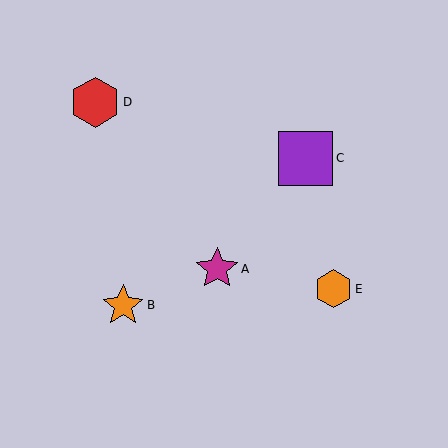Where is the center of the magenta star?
The center of the magenta star is at (217, 269).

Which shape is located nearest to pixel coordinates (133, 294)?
The orange star (labeled B) at (123, 305) is nearest to that location.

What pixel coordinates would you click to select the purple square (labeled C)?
Click at (306, 158) to select the purple square C.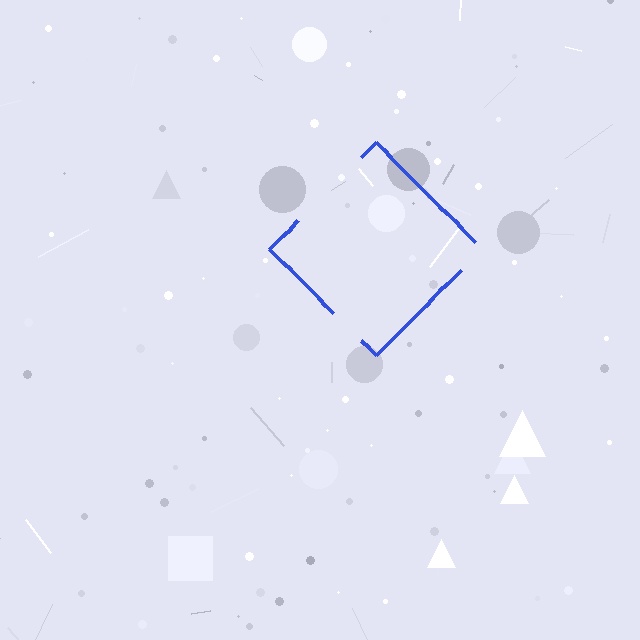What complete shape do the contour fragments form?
The contour fragments form a diamond.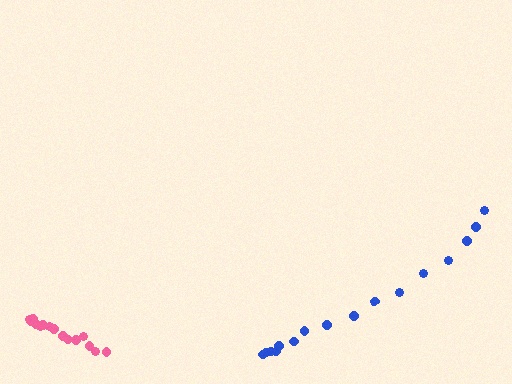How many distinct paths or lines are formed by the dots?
There are 2 distinct paths.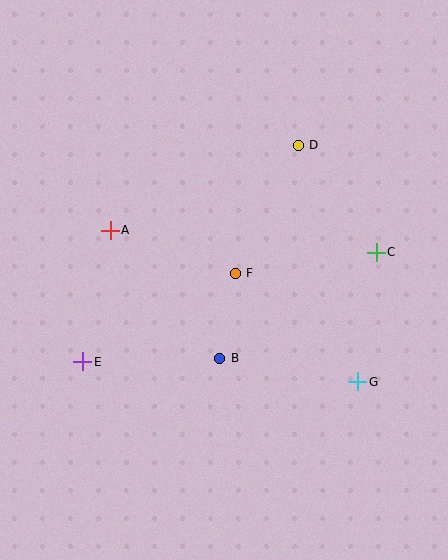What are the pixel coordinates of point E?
Point E is at (83, 362).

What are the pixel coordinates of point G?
Point G is at (358, 382).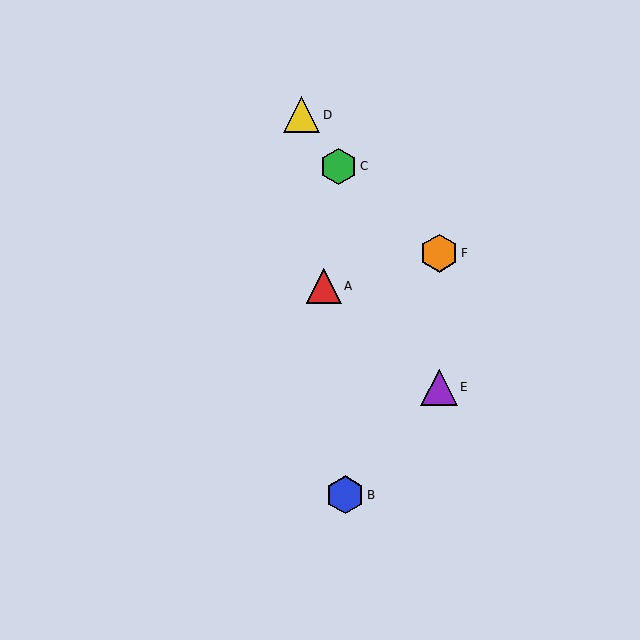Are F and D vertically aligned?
No, F is at x≈439 and D is at x≈301.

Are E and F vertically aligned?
Yes, both are at x≈439.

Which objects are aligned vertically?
Objects E, F are aligned vertically.